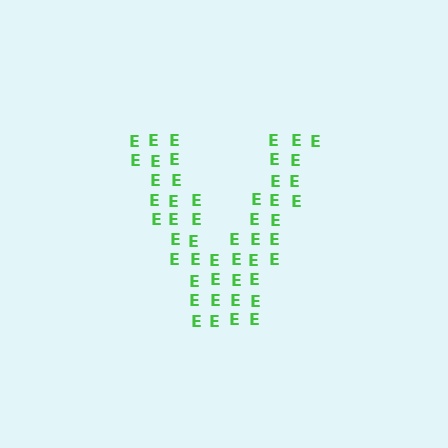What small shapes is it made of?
It is made of small letter E's.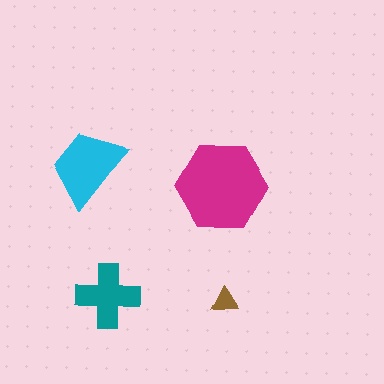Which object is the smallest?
The brown triangle.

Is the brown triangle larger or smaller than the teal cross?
Smaller.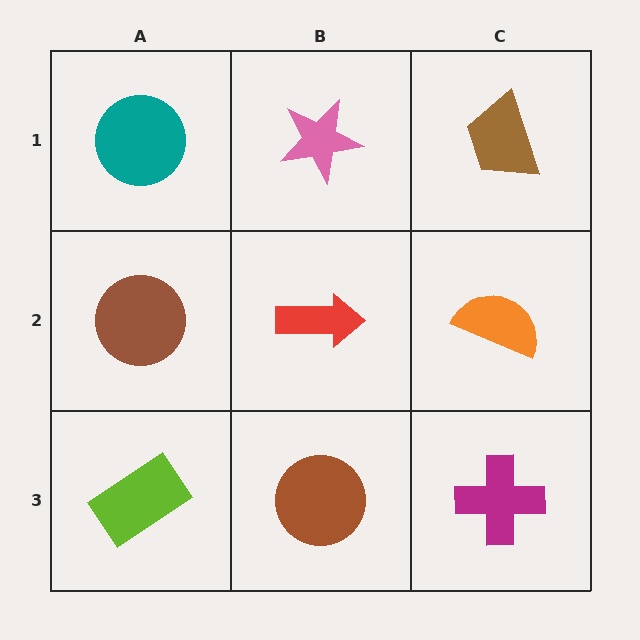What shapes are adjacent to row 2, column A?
A teal circle (row 1, column A), a lime rectangle (row 3, column A), a red arrow (row 2, column B).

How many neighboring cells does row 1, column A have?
2.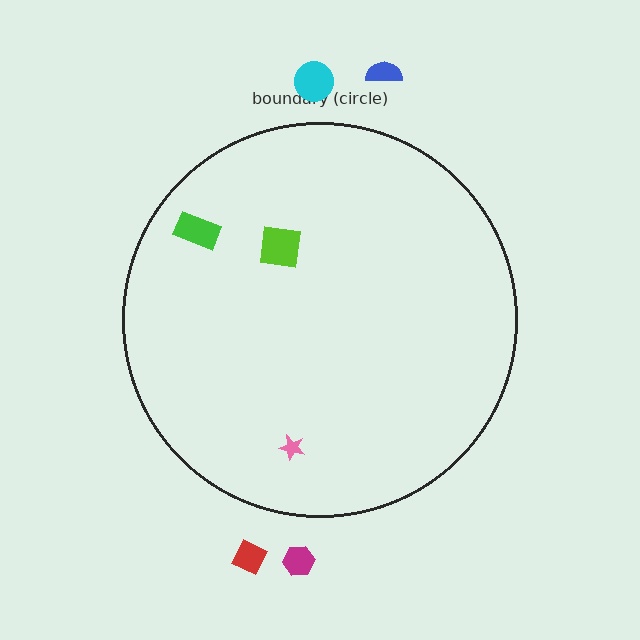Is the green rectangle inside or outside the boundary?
Inside.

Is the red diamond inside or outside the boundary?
Outside.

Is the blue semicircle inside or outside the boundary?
Outside.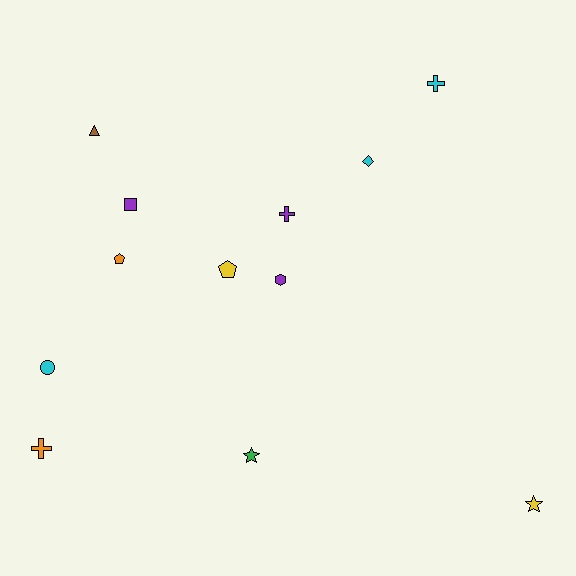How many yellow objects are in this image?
There are 2 yellow objects.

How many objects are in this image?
There are 12 objects.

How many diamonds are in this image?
There is 1 diamond.